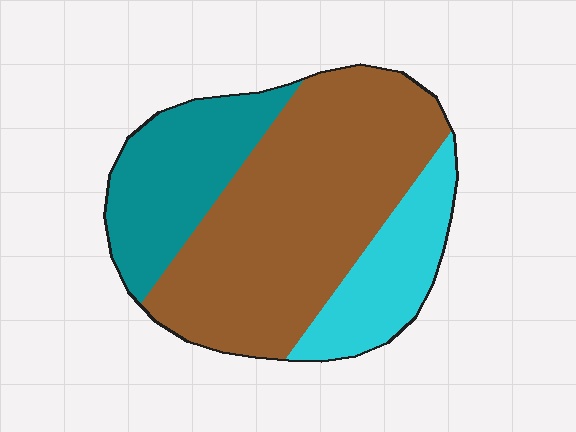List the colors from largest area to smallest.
From largest to smallest: brown, teal, cyan.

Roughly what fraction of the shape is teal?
Teal covers about 25% of the shape.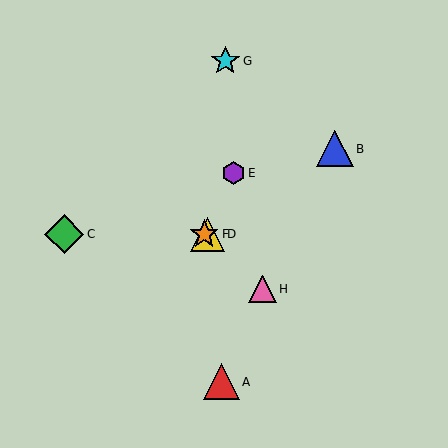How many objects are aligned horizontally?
3 objects (C, D, F) are aligned horizontally.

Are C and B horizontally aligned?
No, C is at y≈234 and B is at y≈149.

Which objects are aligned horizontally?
Objects C, D, F are aligned horizontally.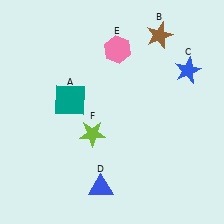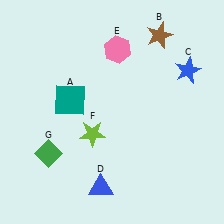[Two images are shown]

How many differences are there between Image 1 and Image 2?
There is 1 difference between the two images.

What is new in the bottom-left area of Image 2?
A green diamond (G) was added in the bottom-left area of Image 2.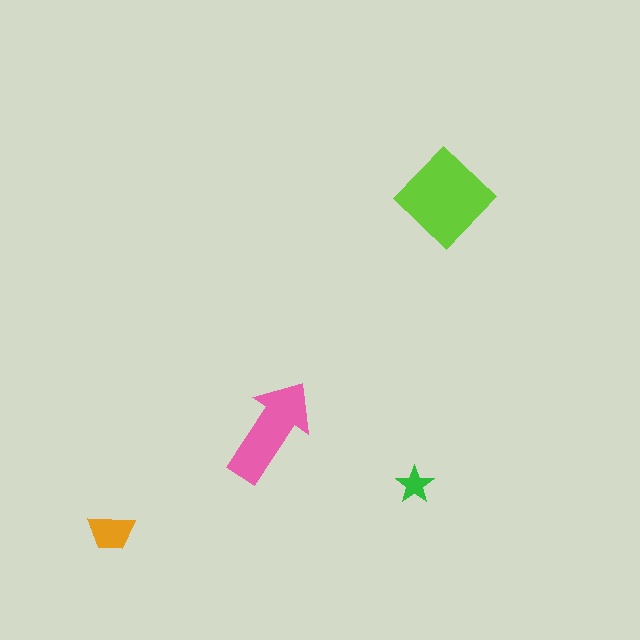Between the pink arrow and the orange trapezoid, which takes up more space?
The pink arrow.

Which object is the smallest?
The green star.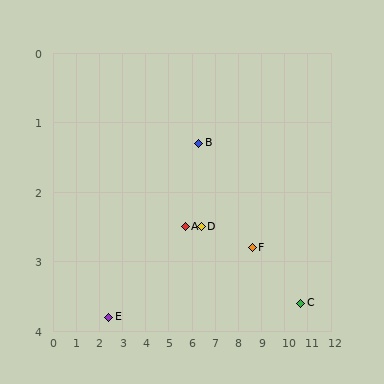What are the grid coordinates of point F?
Point F is at approximately (8.6, 2.8).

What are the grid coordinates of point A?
Point A is at approximately (5.7, 2.5).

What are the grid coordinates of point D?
Point D is at approximately (6.4, 2.5).